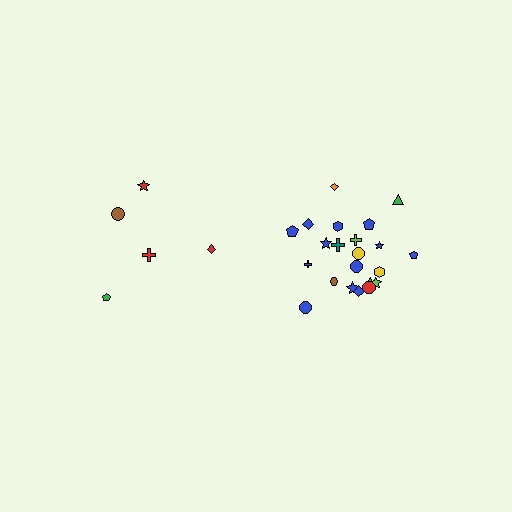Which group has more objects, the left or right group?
The right group.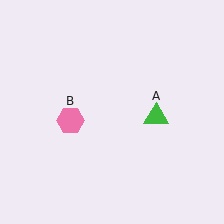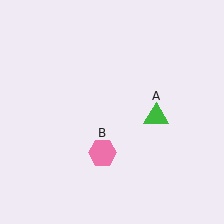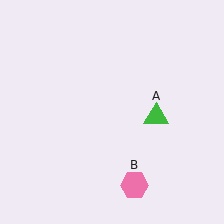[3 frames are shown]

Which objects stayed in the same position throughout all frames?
Green triangle (object A) remained stationary.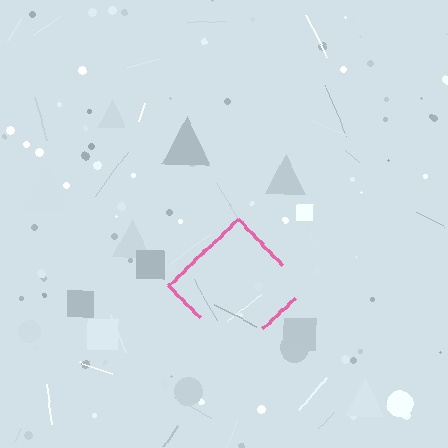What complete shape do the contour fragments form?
The contour fragments form a diamond.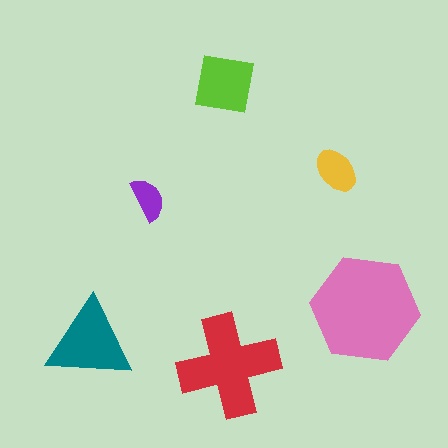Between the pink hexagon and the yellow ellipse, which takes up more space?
The pink hexagon.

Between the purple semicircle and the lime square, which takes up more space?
The lime square.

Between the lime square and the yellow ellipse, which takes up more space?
The lime square.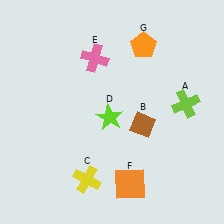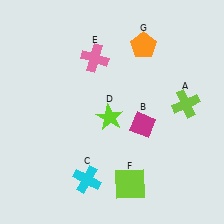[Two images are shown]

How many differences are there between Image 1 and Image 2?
There are 3 differences between the two images.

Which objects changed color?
B changed from brown to magenta. C changed from yellow to cyan. F changed from orange to lime.